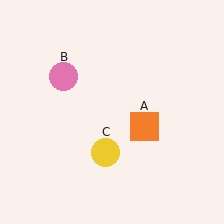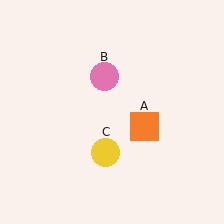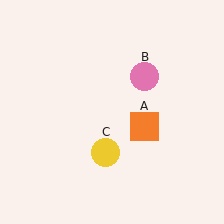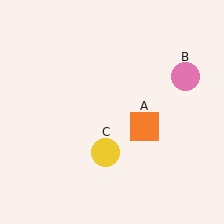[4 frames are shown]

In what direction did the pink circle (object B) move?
The pink circle (object B) moved right.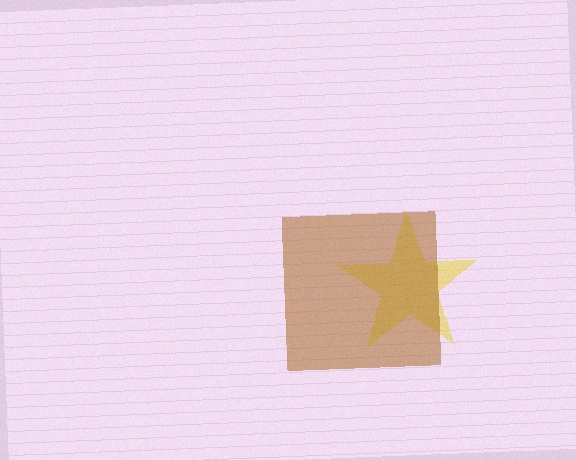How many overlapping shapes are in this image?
There are 2 overlapping shapes in the image.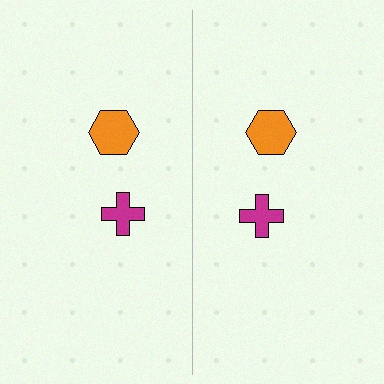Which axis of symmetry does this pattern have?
The pattern has a vertical axis of symmetry running through the center of the image.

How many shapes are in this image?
There are 4 shapes in this image.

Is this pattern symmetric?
Yes, this pattern has bilateral (reflection) symmetry.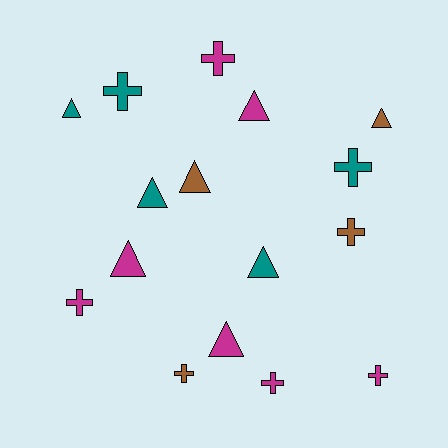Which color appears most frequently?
Magenta, with 7 objects.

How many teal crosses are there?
There are 2 teal crosses.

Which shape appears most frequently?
Cross, with 8 objects.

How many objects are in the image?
There are 16 objects.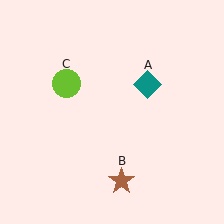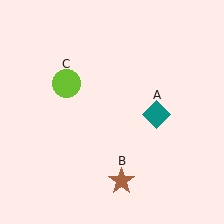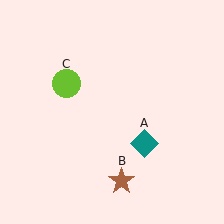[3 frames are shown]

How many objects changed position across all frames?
1 object changed position: teal diamond (object A).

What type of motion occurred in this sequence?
The teal diamond (object A) rotated clockwise around the center of the scene.